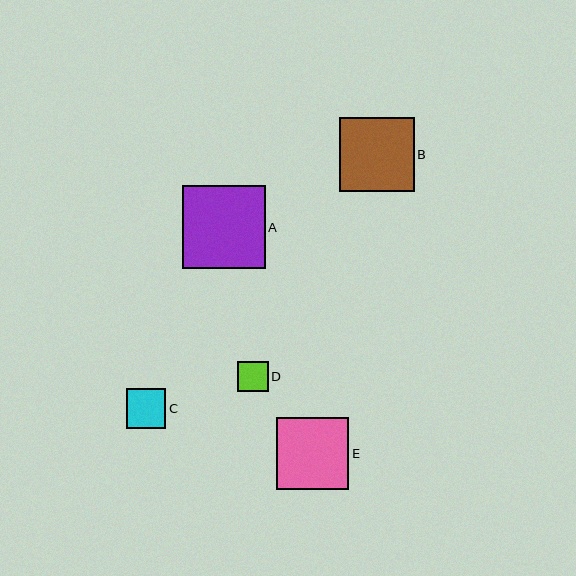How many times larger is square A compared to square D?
Square A is approximately 2.7 times the size of square D.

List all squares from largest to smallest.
From largest to smallest: A, B, E, C, D.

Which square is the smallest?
Square D is the smallest with a size of approximately 31 pixels.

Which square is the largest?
Square A is the largest with a size of approximately 83 pixels.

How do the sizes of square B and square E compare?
Square B and square E are approximately the same size.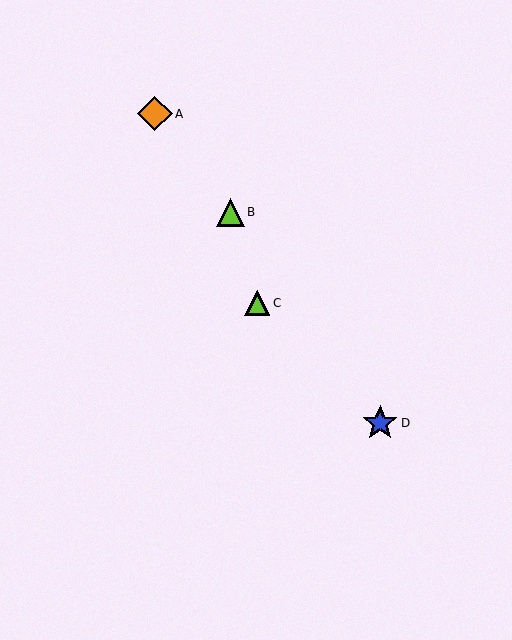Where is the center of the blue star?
The center of the blue star is at (380, 423).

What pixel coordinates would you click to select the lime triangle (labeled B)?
Click at (230, 212) to select the lime triangle B.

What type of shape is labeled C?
Shape C is a lime triangle.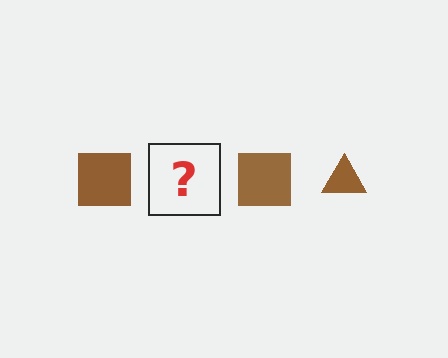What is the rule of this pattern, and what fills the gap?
The rule is that the pattern cycles through square, triangle shapes in brown. The gap should be filled with a brown triangle.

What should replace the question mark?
The question mark should be replaced with a brown triangle.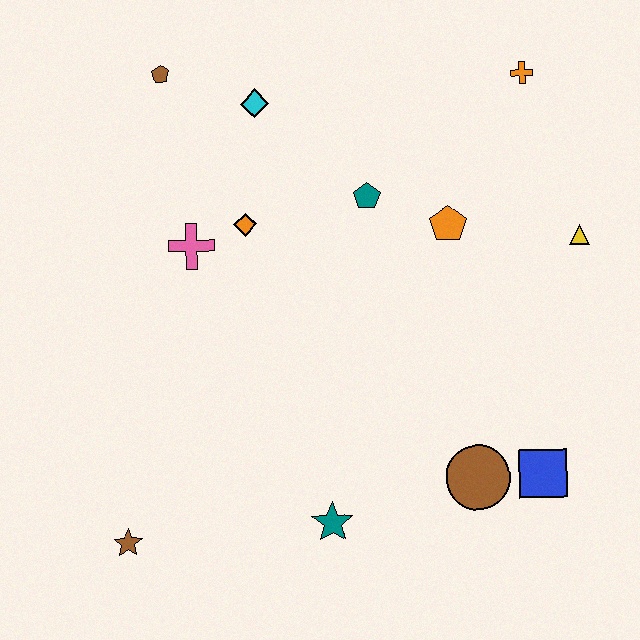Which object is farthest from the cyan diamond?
The blue square is farthest from the cyan diamond.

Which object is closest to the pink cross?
The orange diamond is closest to the pink cross.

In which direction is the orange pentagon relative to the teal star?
The orange pentagon is above the teal star.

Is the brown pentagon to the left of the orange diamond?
Yes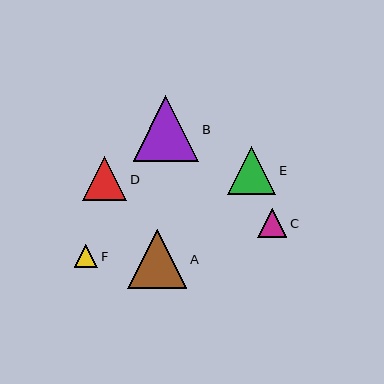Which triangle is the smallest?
Triangle F is the smallest with a size of approximately 24 pixels.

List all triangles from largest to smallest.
From largest to smallest: B, A, E, D, C, F.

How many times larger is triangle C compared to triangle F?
Triangle C is approximately 1.2 times the size of triangle F.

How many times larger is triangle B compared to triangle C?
Triangle B is approximately 2.3 times the size of triangle C.